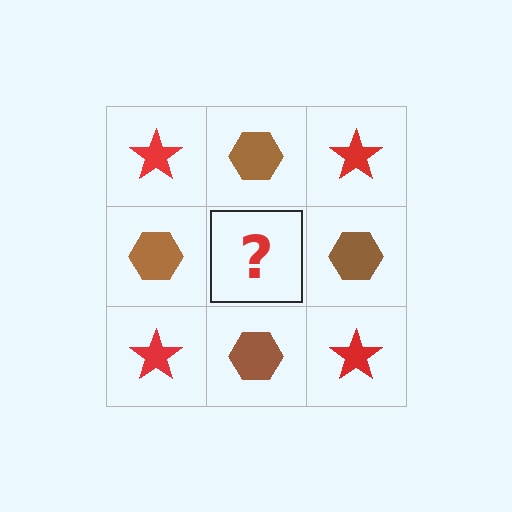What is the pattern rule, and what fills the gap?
The rule is that it alternates red star and brown hexagon in a checkerboard pattern. The gap should be filled with a red star.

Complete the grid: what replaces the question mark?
The question mark should be replaced with a red star.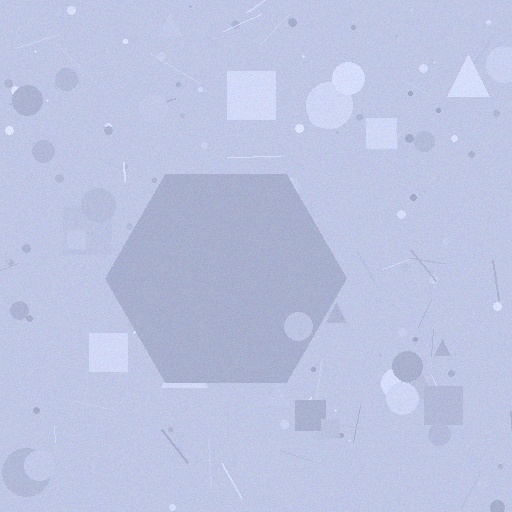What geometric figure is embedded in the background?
A hexagon is embedded in the background.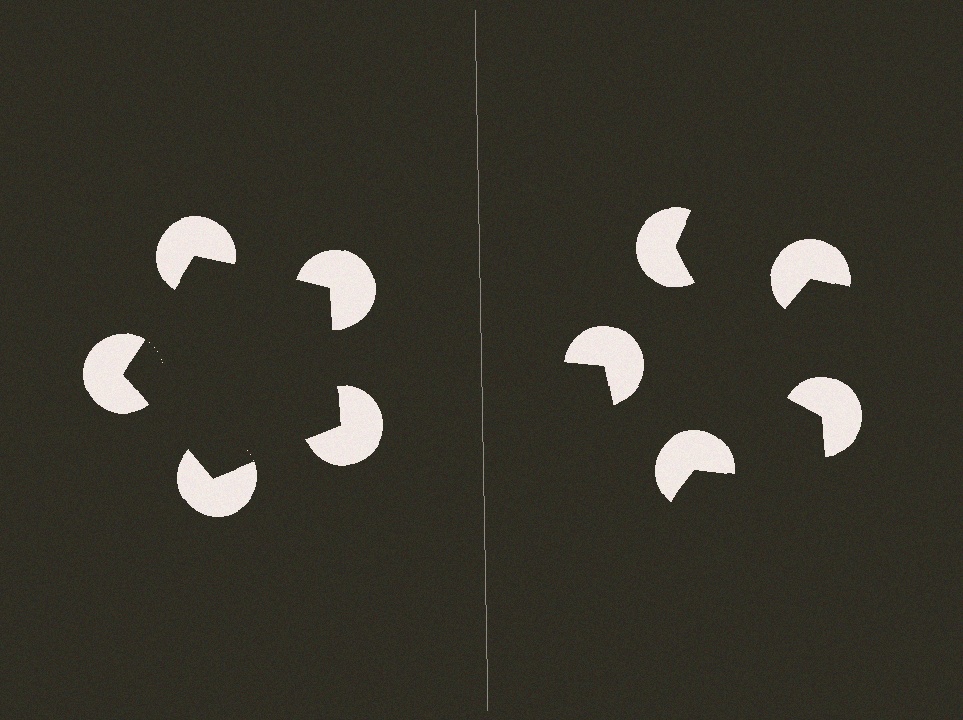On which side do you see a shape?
An illusory pentagon appears on the left side. On the right side the wedge cuts are rotated, so no coherent shape forms.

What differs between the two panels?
The pac-man discs are positioned identically on both sides; only the wedge orientations differ. On the left they align to a pentagon; on the right they are misaligned.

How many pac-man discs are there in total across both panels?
10 — 5 on each side.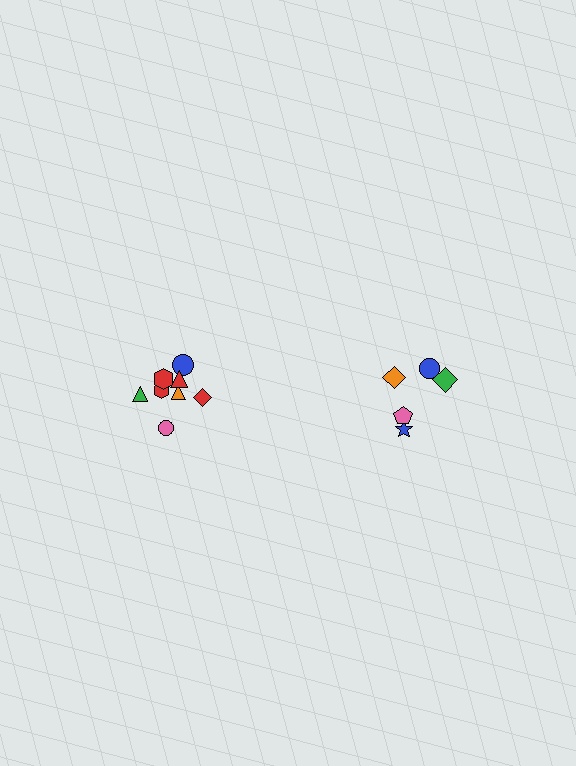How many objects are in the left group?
There are 8 objects.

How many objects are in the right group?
There are 5 objects.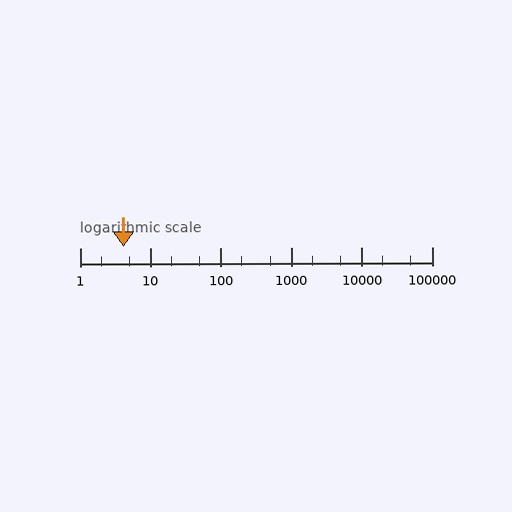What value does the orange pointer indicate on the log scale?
The pointer indicates approximately 4.2.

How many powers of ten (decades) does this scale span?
The scale spans 5 decades, from 1 to 100000.